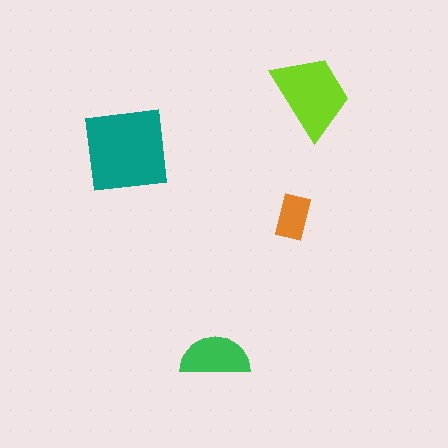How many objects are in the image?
There are 4 objects in the image.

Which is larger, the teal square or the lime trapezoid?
The teal square.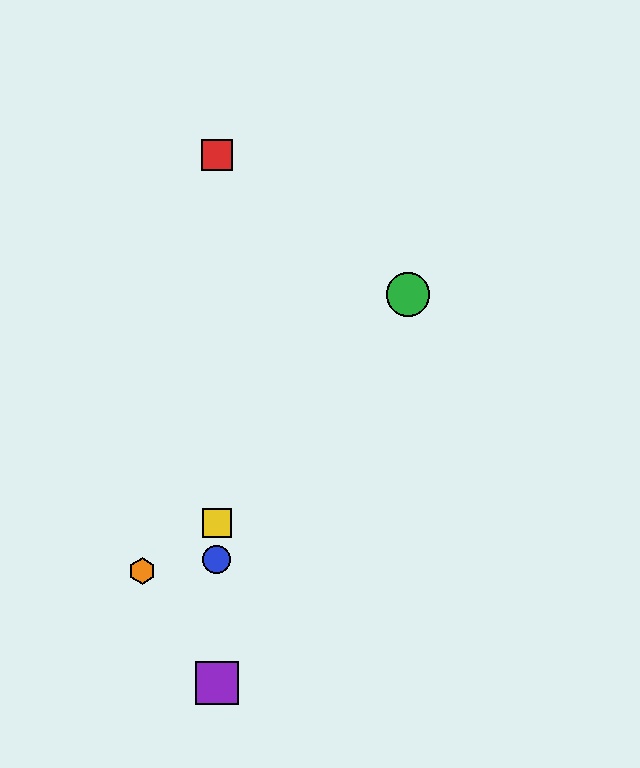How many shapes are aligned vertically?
4 shapes (the red square, the blue circle, the yellow square, the purple square) are aligned vertically.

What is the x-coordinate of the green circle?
The green circle is at x≈408.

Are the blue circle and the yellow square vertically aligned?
Yes, both are at x≈217.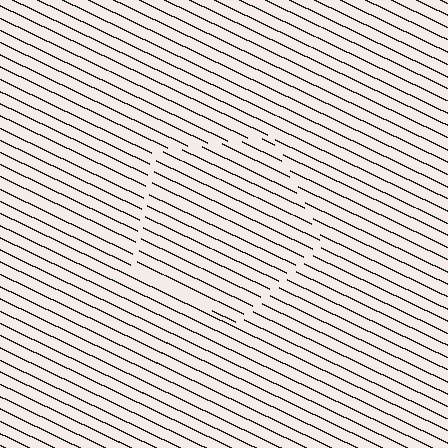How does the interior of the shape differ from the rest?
The interior of the shape contains the same grating, shifted by half a period — the contour is defined by the phase discontinuity where line-ends from the inner and outer gratings abut.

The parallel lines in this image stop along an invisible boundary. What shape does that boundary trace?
An illusory pentagon. The interior of the shape contains the same grating, shifted by half a period — the contour is defined by the phase discontinuity where line-ends from the inner and outer gratings abut.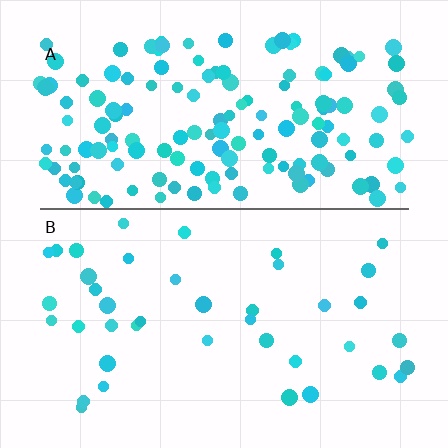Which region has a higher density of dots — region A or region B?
A (the top).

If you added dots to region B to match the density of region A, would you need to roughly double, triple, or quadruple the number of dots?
Approximately quadruple.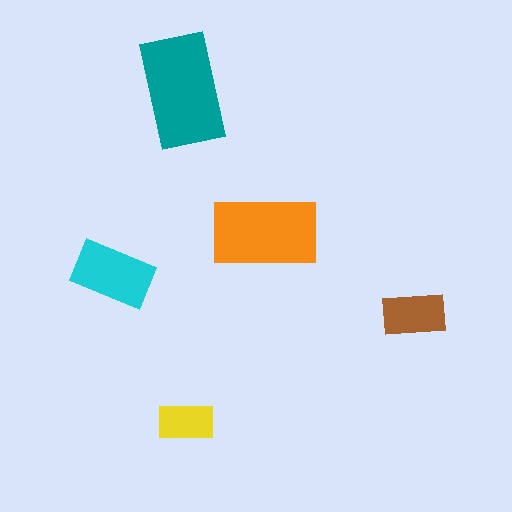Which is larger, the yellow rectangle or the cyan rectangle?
The cyan one.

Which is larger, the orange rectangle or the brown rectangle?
The orange one.